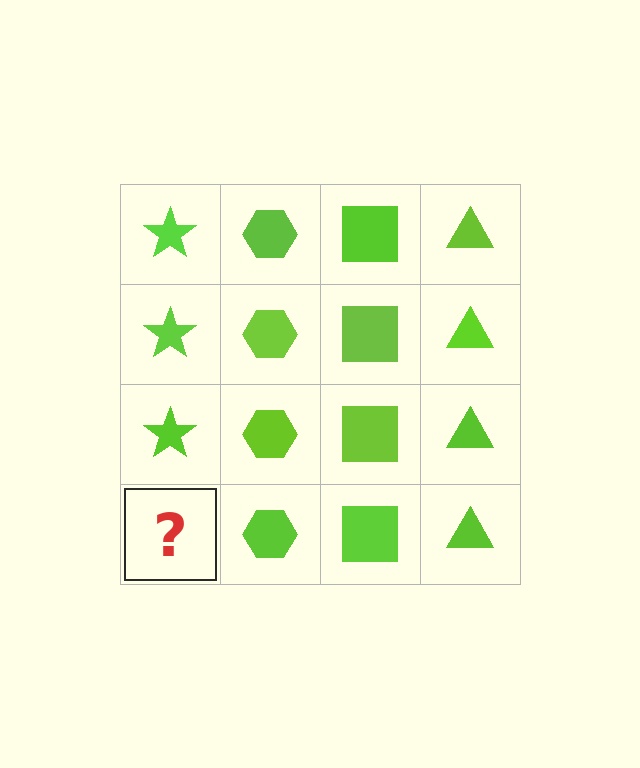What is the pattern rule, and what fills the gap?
The rule is that each column has a consistent shape. The gap should be filled with a lime star.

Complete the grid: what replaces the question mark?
The question mark should be replaced with a lime star.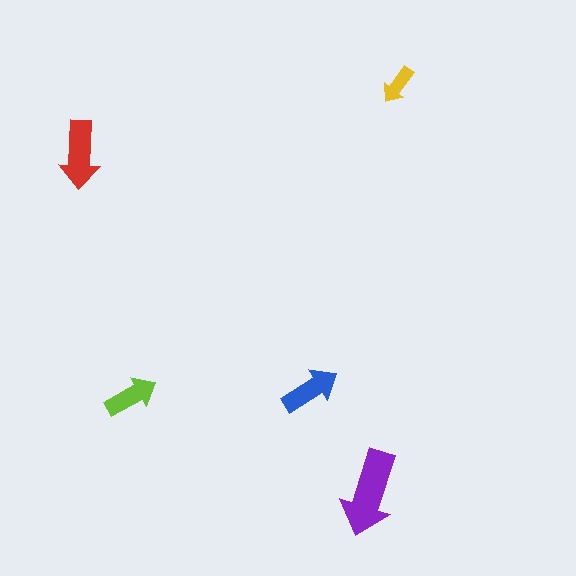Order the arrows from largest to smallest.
the purple one, the red one, the blue one, the lime one, the yellow one.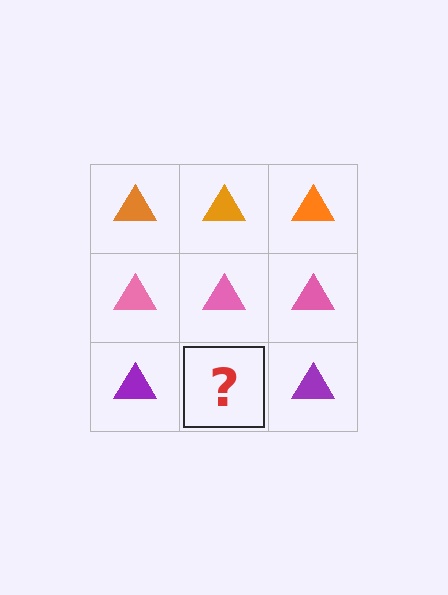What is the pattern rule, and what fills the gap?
The rule is that each row has a consistent color. The gap should be filled with a purple triangle.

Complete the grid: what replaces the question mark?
The question mark should be replaced with a purple triangle.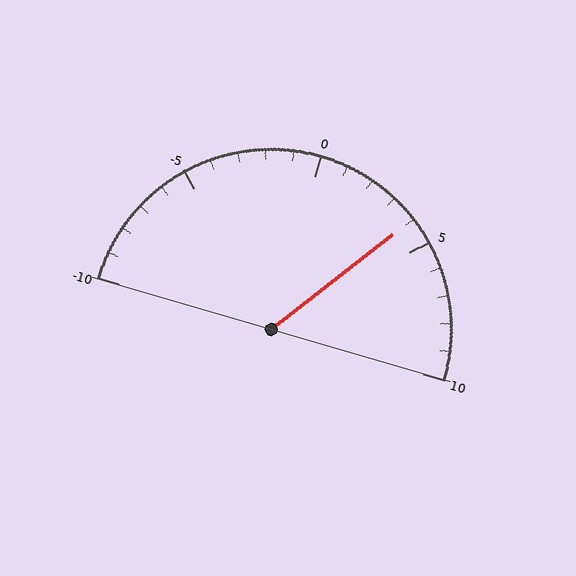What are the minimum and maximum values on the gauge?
The gauge ranges from -10 to 10.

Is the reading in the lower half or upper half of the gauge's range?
The reading is in the upper half of the range (-10 to 10).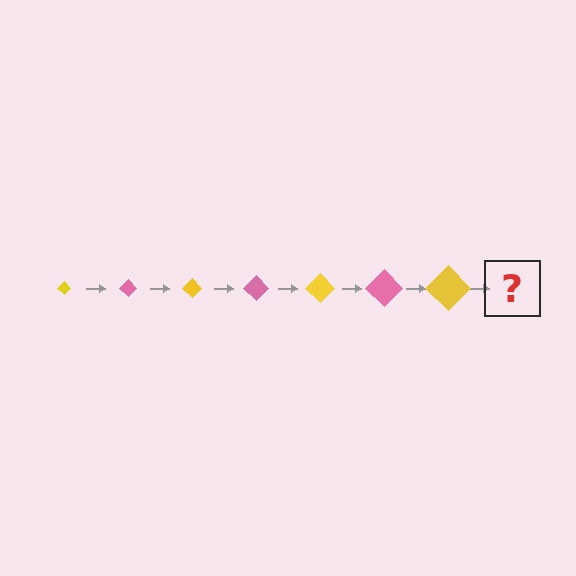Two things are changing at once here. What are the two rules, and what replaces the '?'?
The two rules are that the diamond grows larger each step and the color cycles through yellow and pink. The '?' should be a pink diamond, larger than the previous one.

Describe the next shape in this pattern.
It should be a pink diamond, larger than the previous one.